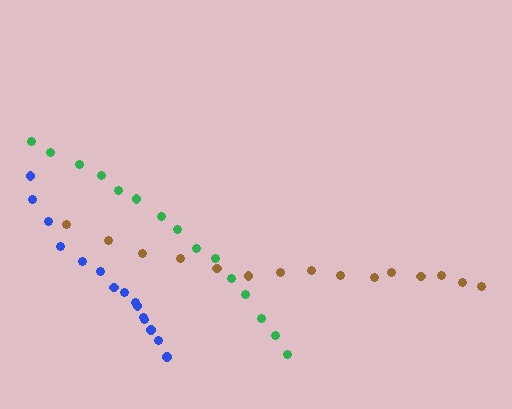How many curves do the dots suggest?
There are 3 distinct paths.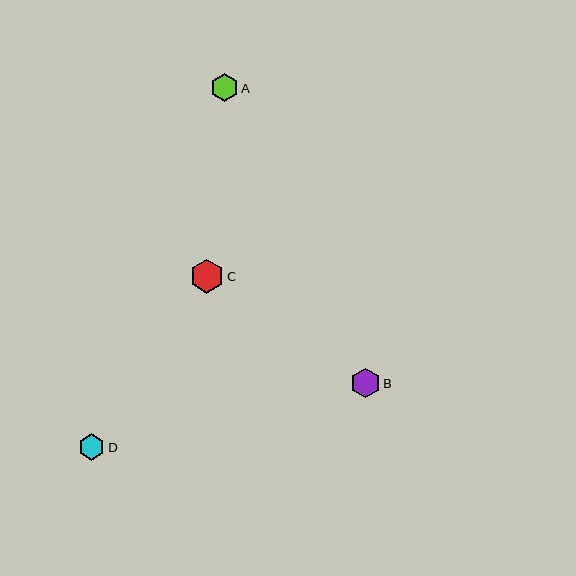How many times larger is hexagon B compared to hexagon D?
Hexagon B is approximately 1.1 times the size of hexagon D.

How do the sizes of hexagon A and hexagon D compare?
Hexagon A and hexagon D are approximately the same size.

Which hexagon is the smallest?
Hexagon D is the smallest with a size of approximately 26 pixels.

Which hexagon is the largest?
Hexagon C is the largest with a size of approximately 34 pixels.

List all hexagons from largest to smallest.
From largest to smallest: C, B, A, D.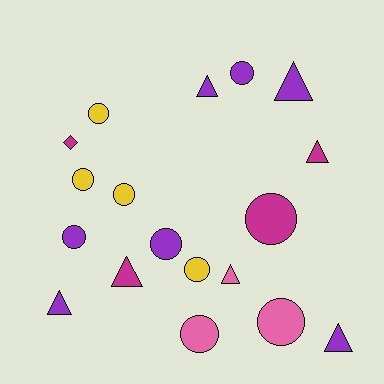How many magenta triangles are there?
There are 2 magenta triangles.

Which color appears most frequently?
Purple, with 7 objects.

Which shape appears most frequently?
Circle, with 10 objects.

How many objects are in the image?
There are 18 objects.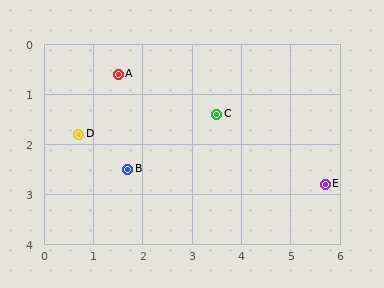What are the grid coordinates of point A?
Point A is at approximately (1.5, 0.6).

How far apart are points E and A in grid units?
Points E and A are about 4.7 grid units apart.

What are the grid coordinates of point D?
Point D is at approximately (0.7, 1.8).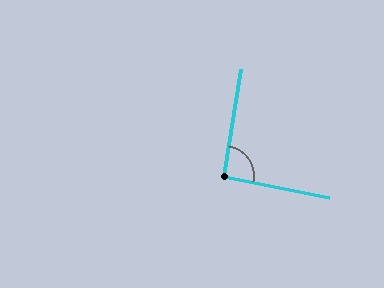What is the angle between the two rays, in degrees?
Approximately 92 degrees.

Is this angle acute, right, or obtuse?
It is approximately a right angle.